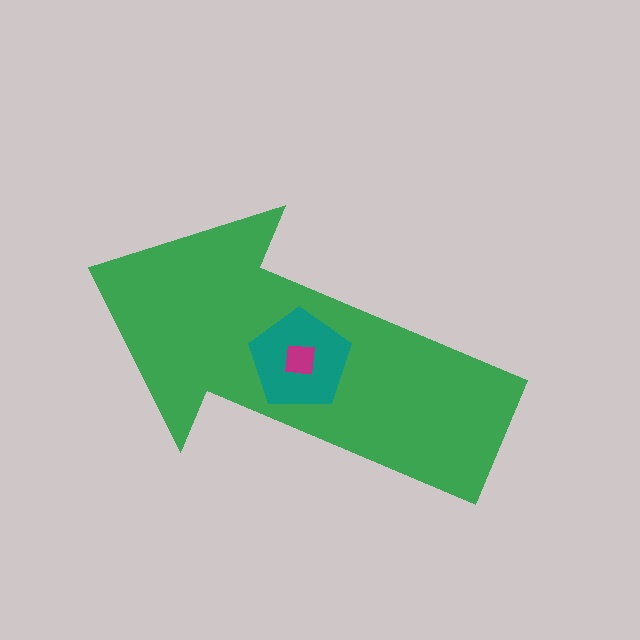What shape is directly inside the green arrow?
The teal pentagon.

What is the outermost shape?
The green arrow.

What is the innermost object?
The magenta square.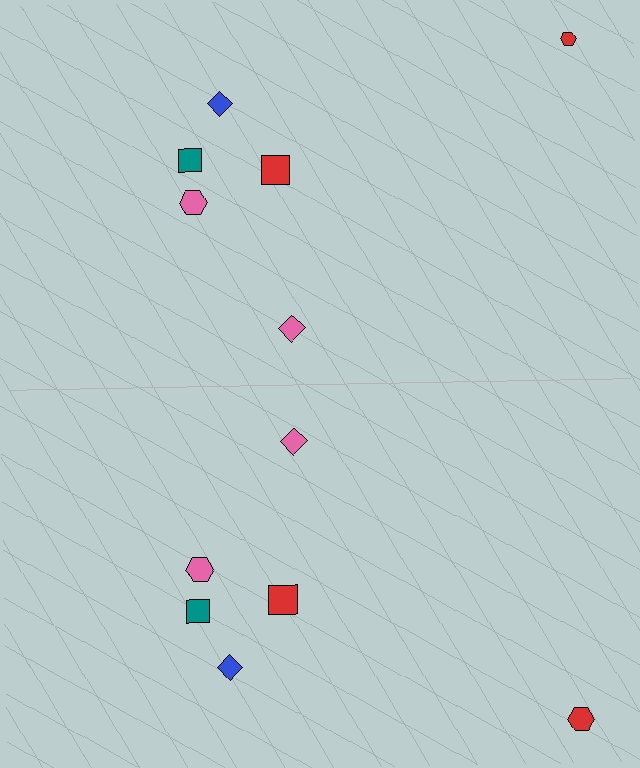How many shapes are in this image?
There are 12 shapes in this image.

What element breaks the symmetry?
The red hexagon on the bottom side has a different size than its mirror counterpart.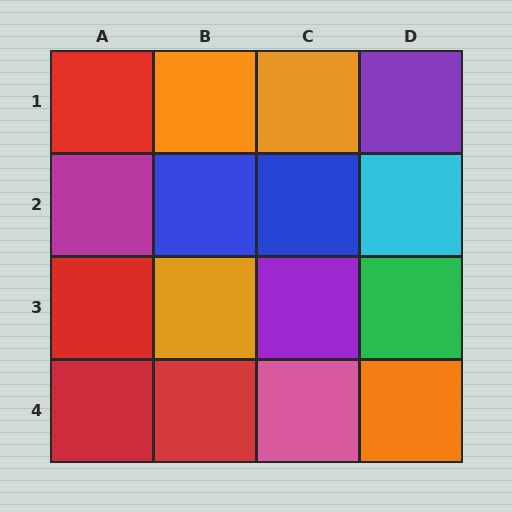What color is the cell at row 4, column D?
Orange.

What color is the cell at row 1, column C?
Orange.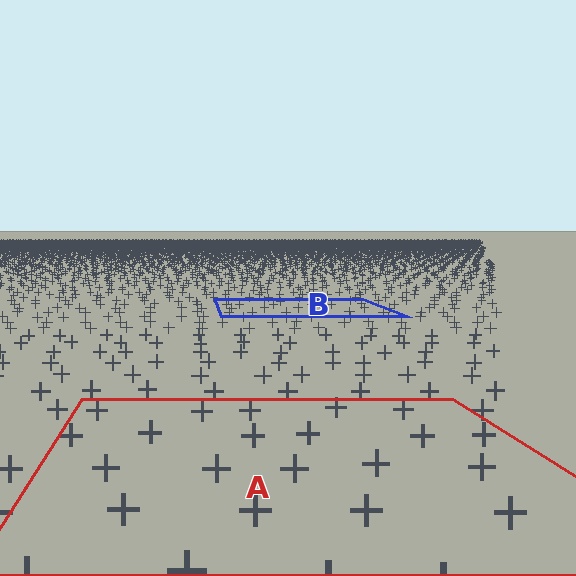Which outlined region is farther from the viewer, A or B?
Region B is farther from the viewer — the texture elements inside it appear smaller and more densely packed.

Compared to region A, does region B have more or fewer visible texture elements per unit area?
Region B has more texture elements per unit area — they are packed more densely because it is farther away.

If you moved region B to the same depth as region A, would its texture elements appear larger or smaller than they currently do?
They would appear larger. At a closer depth, the same texture elements are projected at a bigger on-screen size.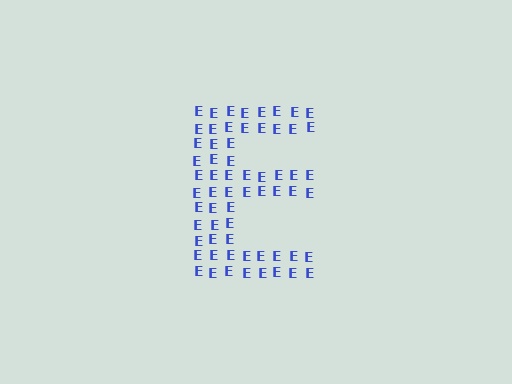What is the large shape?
The large shape is the letter E.